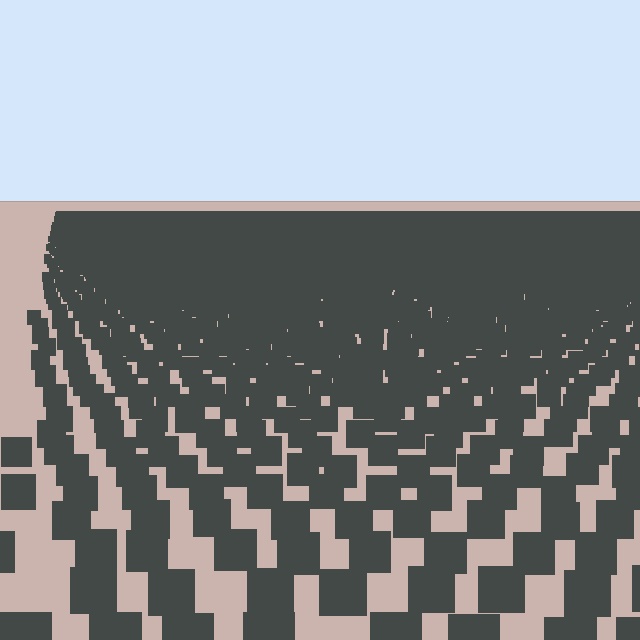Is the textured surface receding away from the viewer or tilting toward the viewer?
The surface is receding away from the viewer. Texture elements get smaller and denser toward the top.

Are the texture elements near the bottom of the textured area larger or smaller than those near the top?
Larger. Near the bottom, elements are closer to the viewer and appear at a bigger on-screen size.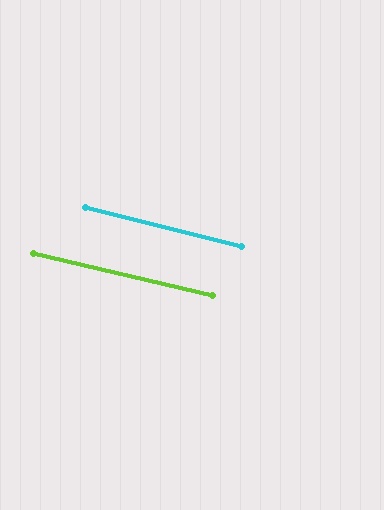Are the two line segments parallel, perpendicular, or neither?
Parallel — their directions differ by only 1.1°.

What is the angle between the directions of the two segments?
Approximately 1 degree.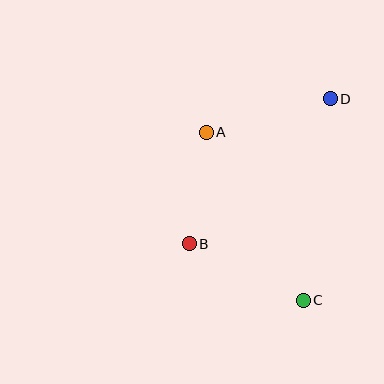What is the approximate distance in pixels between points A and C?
The distance between A and C is approximately 194 pixels.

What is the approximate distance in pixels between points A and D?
The distance between A and D is approximately 128 pixels.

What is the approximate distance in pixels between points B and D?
The distance between B and D is approximately 202 pixels.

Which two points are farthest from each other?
Points C and D are farthest from each other.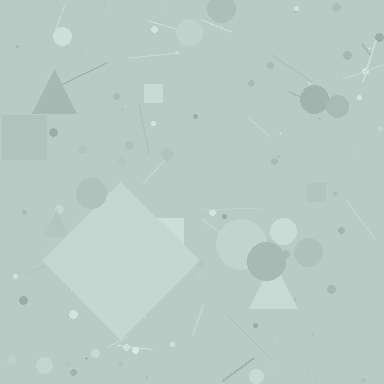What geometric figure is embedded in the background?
A diamond is embedded in the background.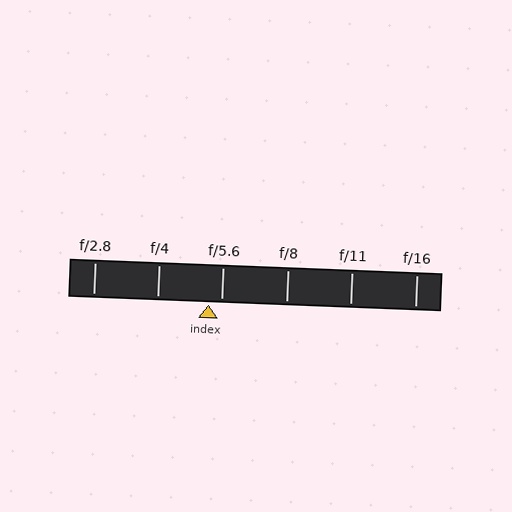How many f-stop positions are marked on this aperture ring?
There are 6 f-stop positions marked.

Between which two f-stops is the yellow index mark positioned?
The index mark is between f/4 and f/5.6.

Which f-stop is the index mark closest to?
The index mark is closest to f/5.6.